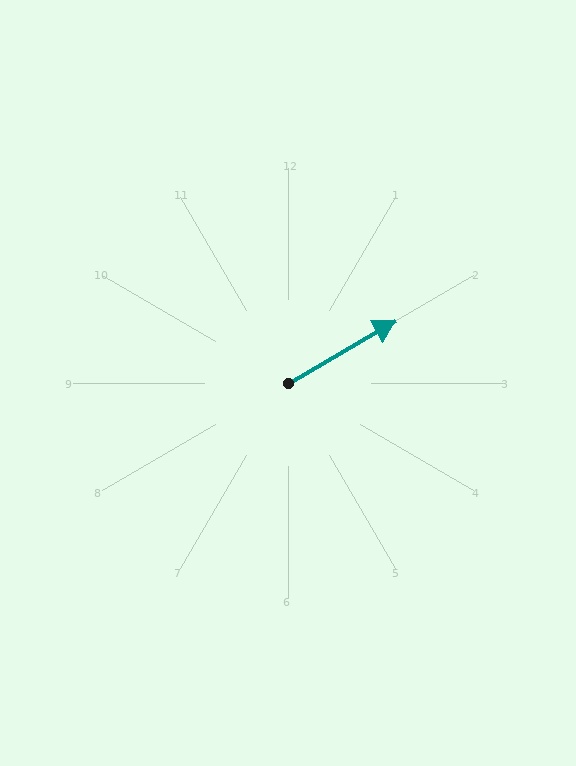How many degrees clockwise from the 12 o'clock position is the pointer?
Approximately 60 degrees.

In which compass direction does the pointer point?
Northeast.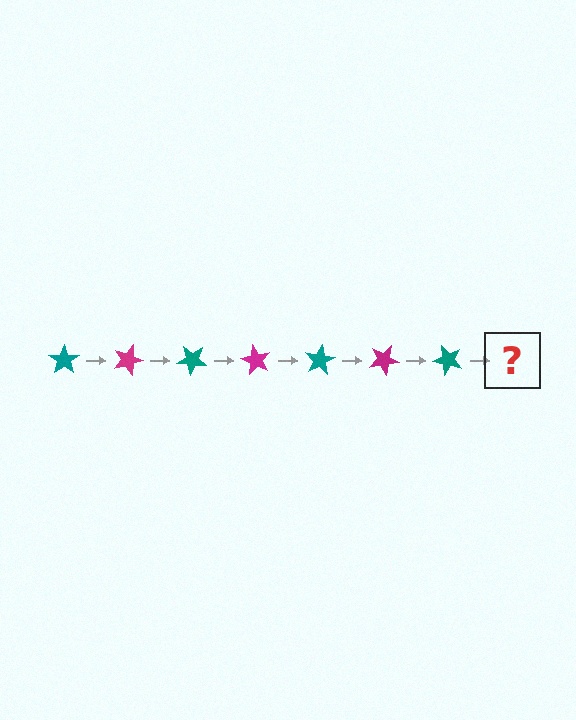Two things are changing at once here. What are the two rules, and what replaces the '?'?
The two rules are that it rotates 20 degrees each step and the color cycles through teal and magenta. The '?' should be a magenta star, rotated 140 degrees from the start.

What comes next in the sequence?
The next element should be a magenta star, rotated 140 degrees from the start.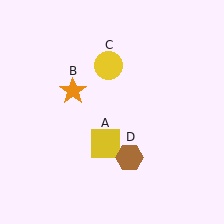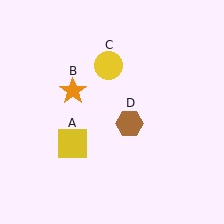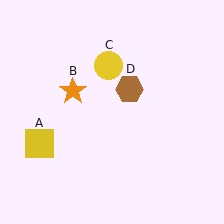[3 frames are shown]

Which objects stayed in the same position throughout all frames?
Orange star (object B) and yellow circle (object C) remained stationary.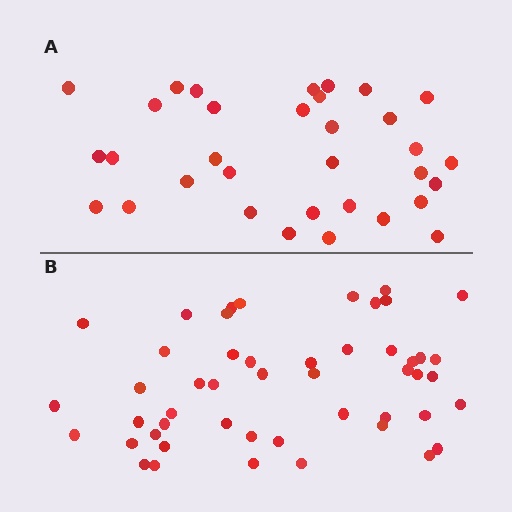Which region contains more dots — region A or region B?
Region B (the bottom region) has more dots.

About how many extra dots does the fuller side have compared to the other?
Region B has approximately 15 more dots than region A.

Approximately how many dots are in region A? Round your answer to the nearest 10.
About 30 dots. (The exact count is 33, which rounds to 30.)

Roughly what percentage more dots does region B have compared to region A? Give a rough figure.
About 50% more.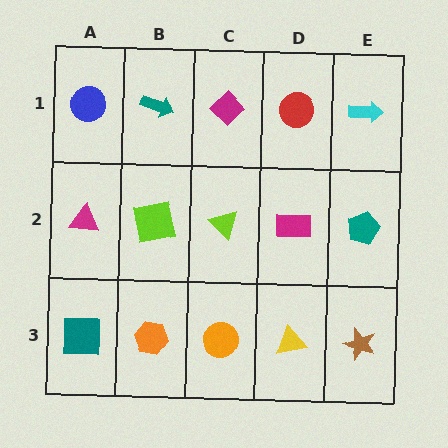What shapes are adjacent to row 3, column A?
A magenta triangle (row 2, column A), an orange hexagon (row 3, column B).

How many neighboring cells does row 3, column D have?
3.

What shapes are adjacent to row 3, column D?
A magenta rectangle (row 2, column D), an orange circle (row 3, column C), a brown star (row 3, column E).